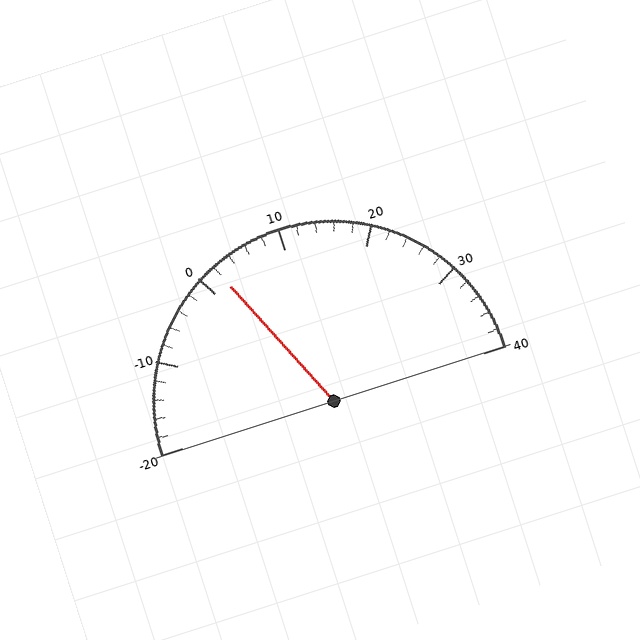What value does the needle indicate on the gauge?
The needle indicates approximately 2.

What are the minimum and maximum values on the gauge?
The gauge ranges from -20 to 40.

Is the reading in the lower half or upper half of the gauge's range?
The reading is in the lower half of the range (-20 to 40).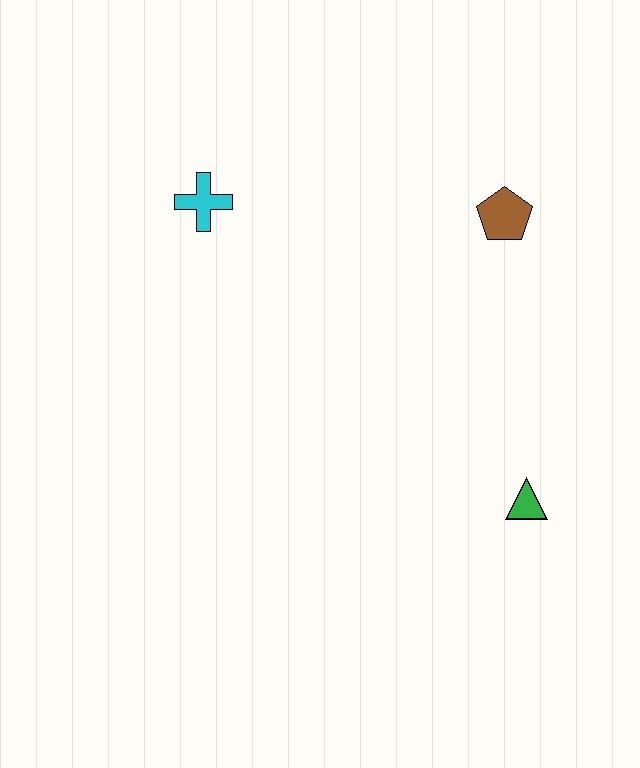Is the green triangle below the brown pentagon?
Yes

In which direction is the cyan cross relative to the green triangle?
The cyan cross is to the left of the green triangle.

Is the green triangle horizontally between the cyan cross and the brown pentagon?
No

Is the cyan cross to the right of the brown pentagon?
No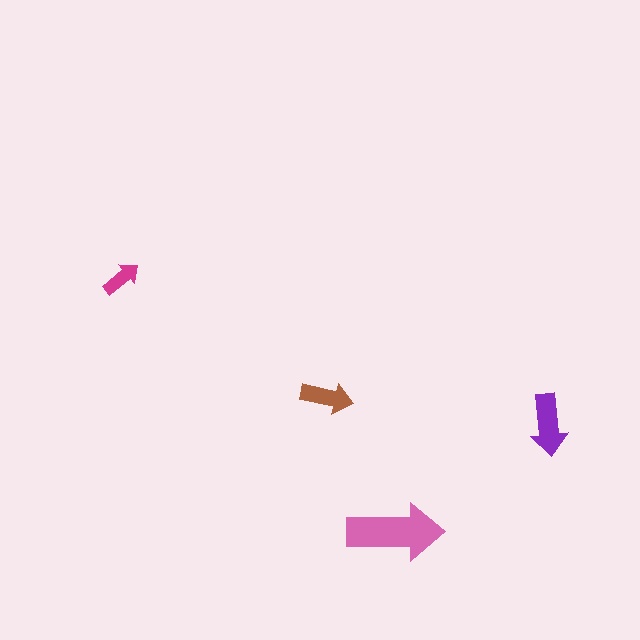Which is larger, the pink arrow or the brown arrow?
The pink one.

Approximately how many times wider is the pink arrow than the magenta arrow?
About 2.5 times wider.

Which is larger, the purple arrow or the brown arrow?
The purple one.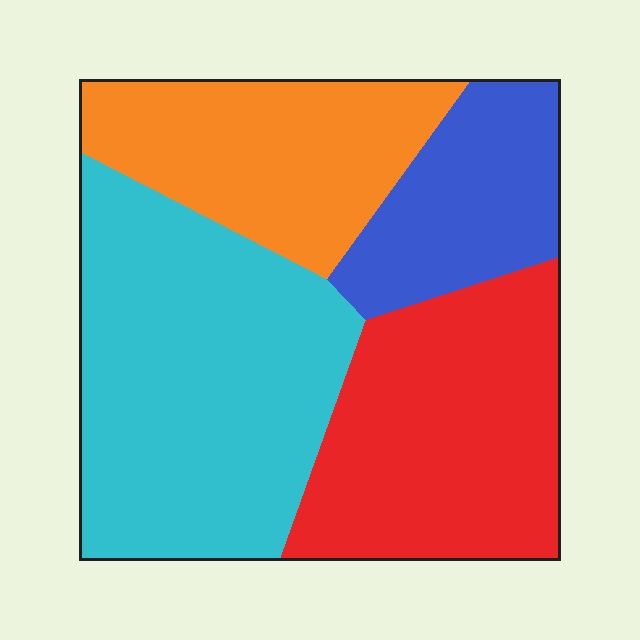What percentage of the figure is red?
Red takes up about one quarter (1/4) of the figure.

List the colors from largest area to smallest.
From largest to smallest: cyan, red, orange, blue.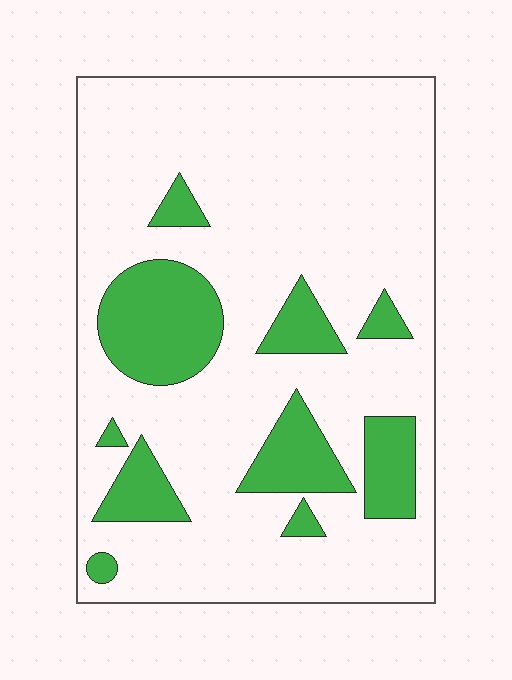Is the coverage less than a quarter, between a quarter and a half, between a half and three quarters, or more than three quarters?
Less than a quarter.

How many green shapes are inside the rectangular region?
10.